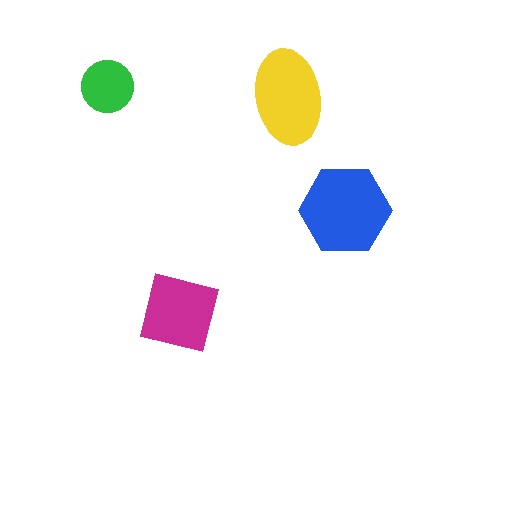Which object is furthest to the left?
The green circle is leftmost.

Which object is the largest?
The blue hexagon.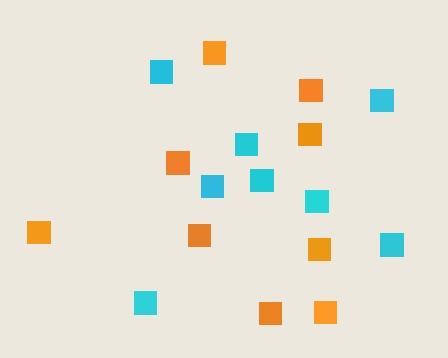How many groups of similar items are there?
There are 2 groups: one group of orange squares (9) and one group of cyan squares (8).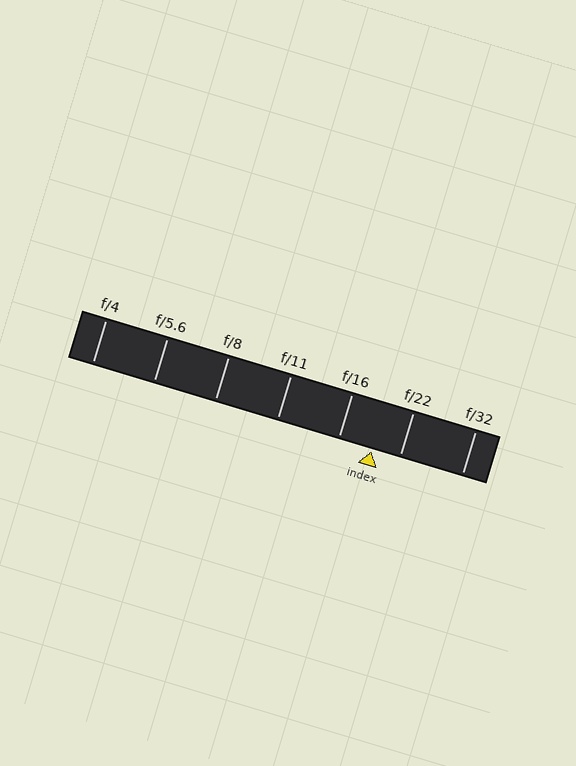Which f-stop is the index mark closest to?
The index mark is closest to f/22.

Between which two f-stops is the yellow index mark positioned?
The index mark is between f/16 and f/22.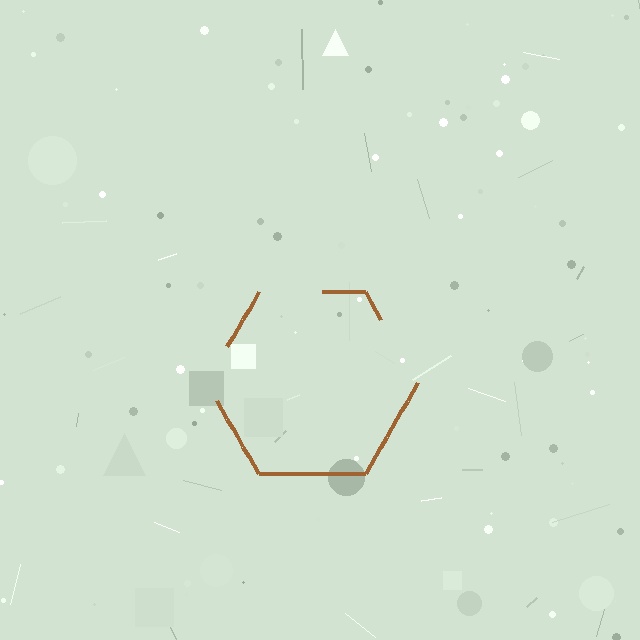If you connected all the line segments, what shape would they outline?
They would outline a hexagon.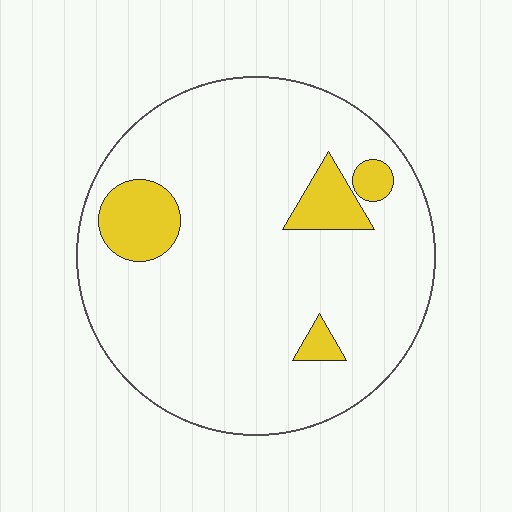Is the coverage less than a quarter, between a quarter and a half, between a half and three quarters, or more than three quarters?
Less than a quarter.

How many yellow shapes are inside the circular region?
4.